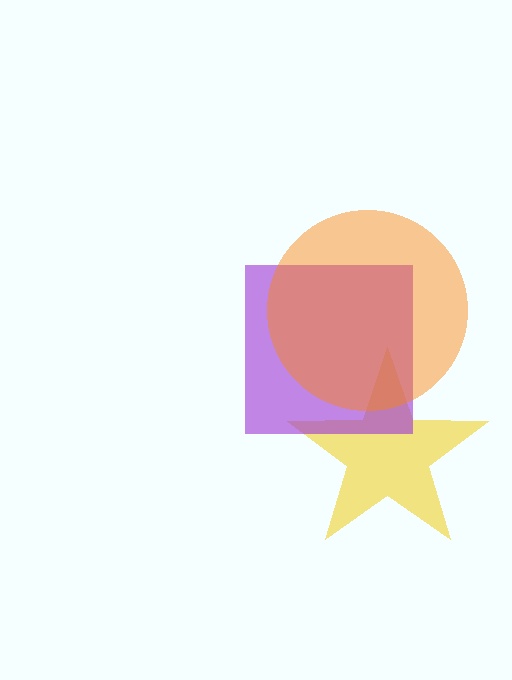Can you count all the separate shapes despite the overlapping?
Yes, there are 3 separate shapes.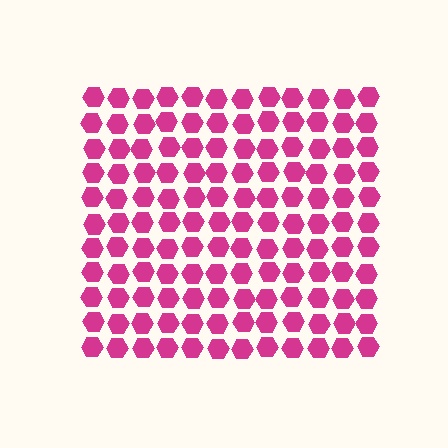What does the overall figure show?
The overall figure shows a square.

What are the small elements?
The small elements are hexagons.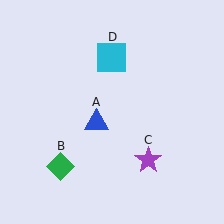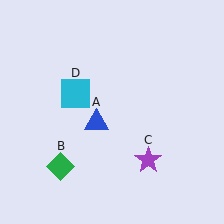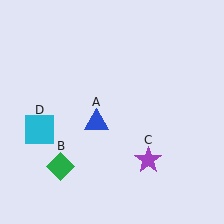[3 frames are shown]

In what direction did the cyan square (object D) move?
The cyan square (object D) moved down and to the left.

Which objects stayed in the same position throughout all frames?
Blue triangle (object A) and green diamond (object B) and purple star (object C) remained stationary.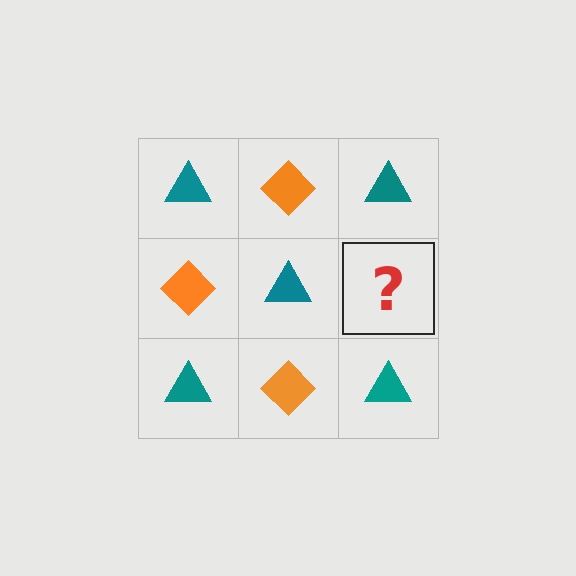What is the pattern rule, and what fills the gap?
The rule is that it alternates teal triangle and orange diamond in a checkerboard pattern. The gap should be filled with an orange diamond.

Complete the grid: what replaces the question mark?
The question mark should be replaced with an orange diamond.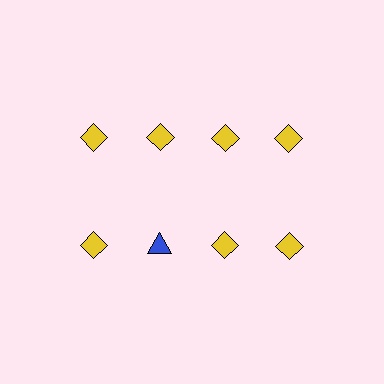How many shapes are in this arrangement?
There are 8 shapes arranged in a grid pattern.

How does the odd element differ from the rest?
It differs in both color (blue instead of yellow) and shape (triangle instead of diamond).